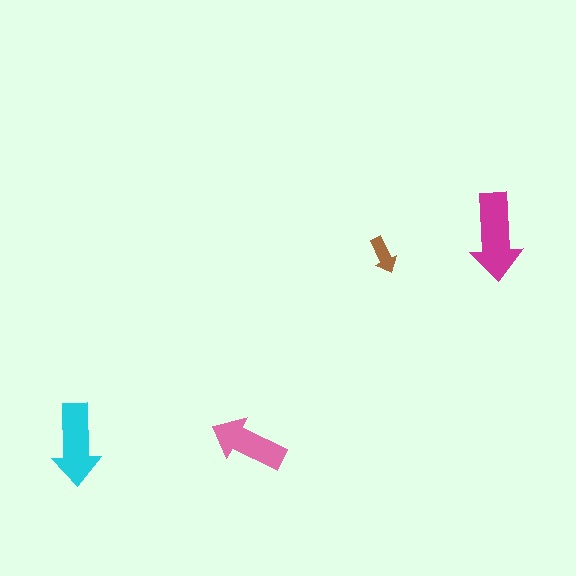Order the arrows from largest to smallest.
the magenta one, the cyan one, the pink one, the brown one.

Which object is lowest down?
The cyan arrow is bottommost.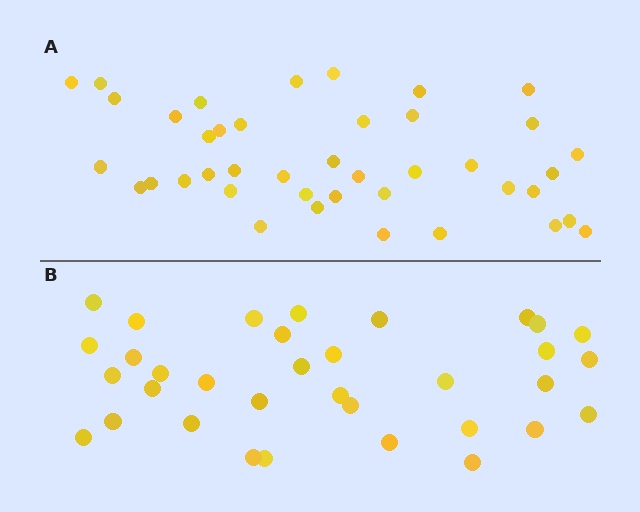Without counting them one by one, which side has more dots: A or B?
Region A (the top region) has more dots.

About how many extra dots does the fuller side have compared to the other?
Region A has roughly 8 or so more dots than region B.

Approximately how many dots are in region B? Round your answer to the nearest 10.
About 30 dots. (The exact count is 34, which rounds to 30.)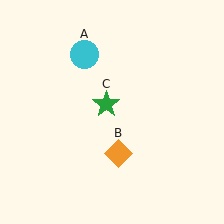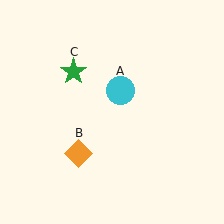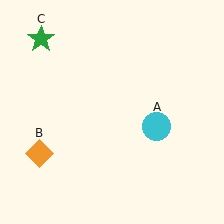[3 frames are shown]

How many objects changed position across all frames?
3 objects changed position: cyan circle (object A), orange diamond (object B), green star (object C).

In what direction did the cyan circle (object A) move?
The cyan circle (object A) moved down and to the right.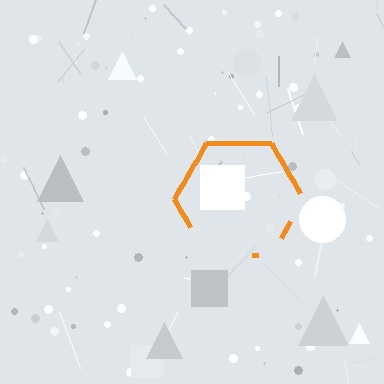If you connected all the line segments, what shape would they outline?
They would outline a hexagon.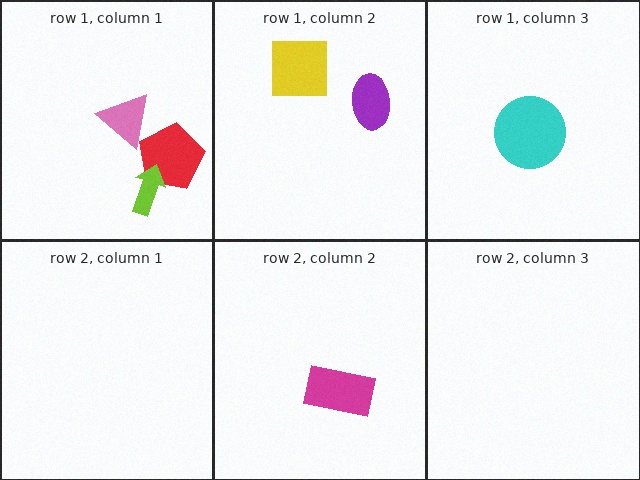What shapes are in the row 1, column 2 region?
The purple ellipse, the yellow square.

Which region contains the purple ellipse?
The row 1, column 2 region.